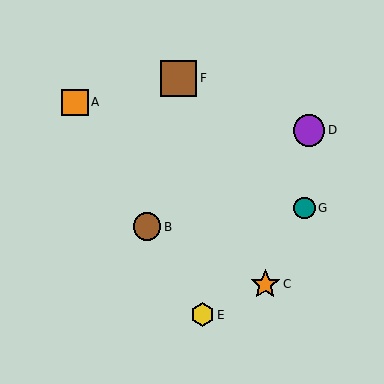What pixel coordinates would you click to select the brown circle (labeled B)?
Click at (147, 227) to select the brown circle B.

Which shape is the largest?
The brown square (labeled F) is the largest.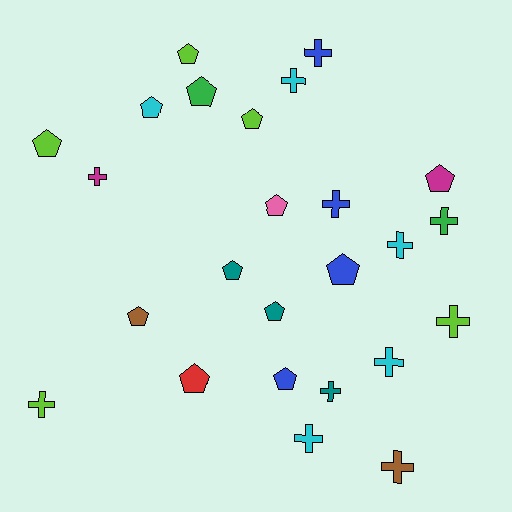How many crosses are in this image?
There are 12 crosses.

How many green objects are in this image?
There are 2 green objects.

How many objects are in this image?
There are 25 objects.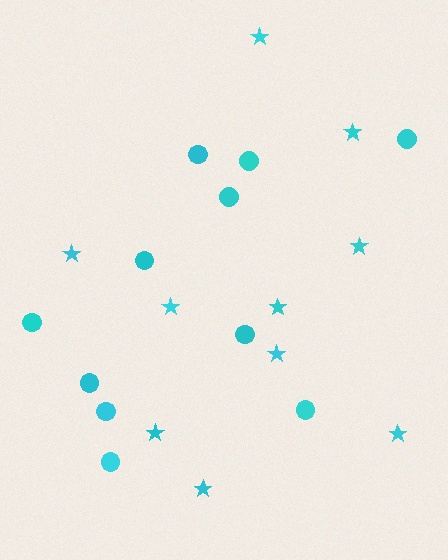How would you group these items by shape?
There are 2 groups: one group of stars (10) and one group of circles (11).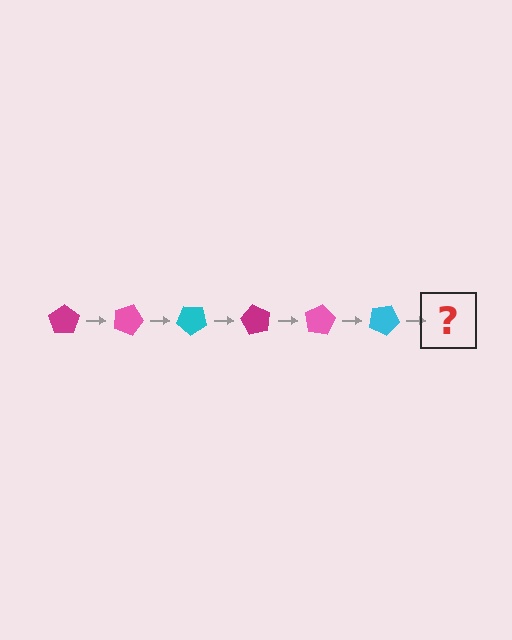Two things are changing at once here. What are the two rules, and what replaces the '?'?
The two rules are that it rotates 20 degrees each step and the color cycles through magenta, pink, and cyan. The '?' should be a magenta pentagon, rotated 120 degrees from the start.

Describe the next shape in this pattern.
It should be a magenta pentagon, rotated 120 degrees from the start.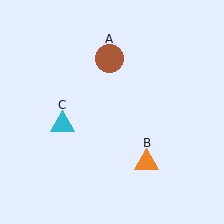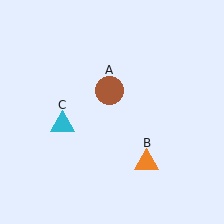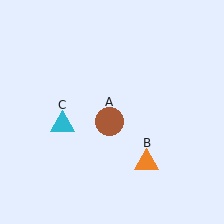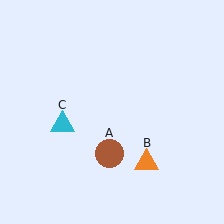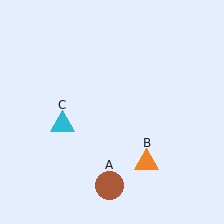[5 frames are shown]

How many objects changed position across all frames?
1 object changed position: brown circle (object A).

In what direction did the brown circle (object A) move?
The brown circle (object A) moved down.